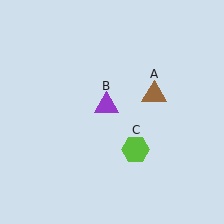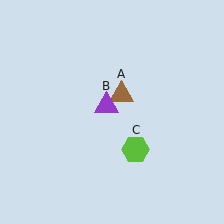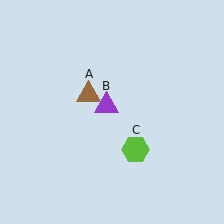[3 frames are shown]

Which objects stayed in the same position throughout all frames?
Purple triangle (object B) and lime hexagon (object C) remained stationary.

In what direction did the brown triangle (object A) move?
The brown triangle (object A) moved left.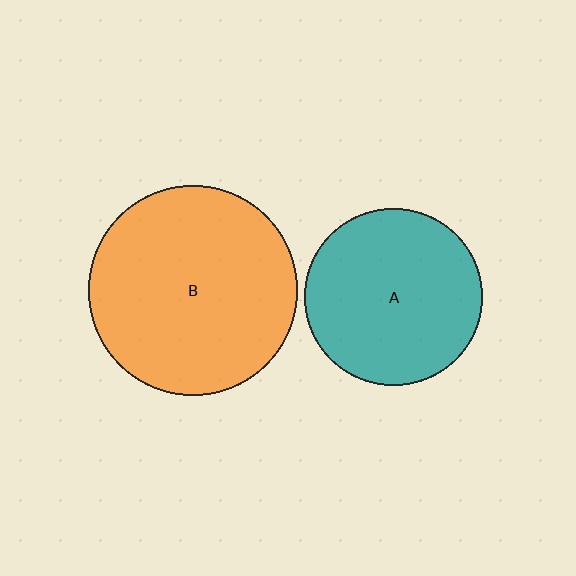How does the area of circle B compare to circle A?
Approximately 1.4 times.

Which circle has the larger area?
Circle B (orange).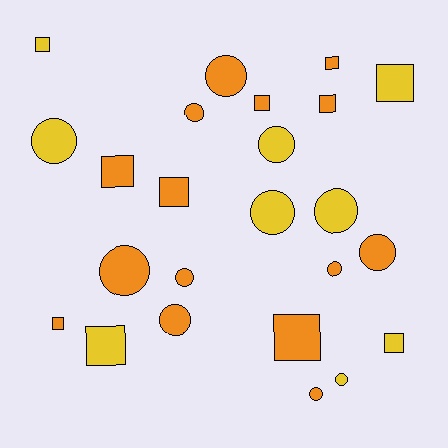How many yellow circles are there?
There are 5 yellow circles.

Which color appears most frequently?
Orange, with 15 objects.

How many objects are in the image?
There are 24 objects.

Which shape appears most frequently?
Circle, with 13 objects.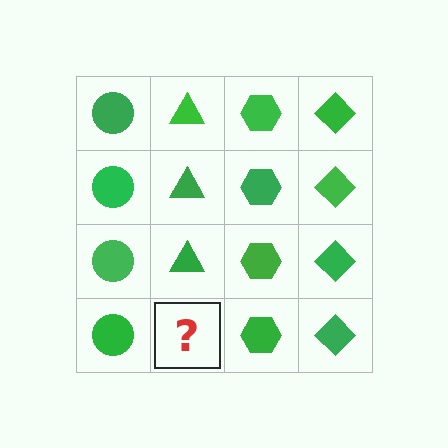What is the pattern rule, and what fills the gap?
The rule is that each column has a consistent shape. The gap should be filled with a green triangle.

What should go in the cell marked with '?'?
The missing cell should contain a green triangle.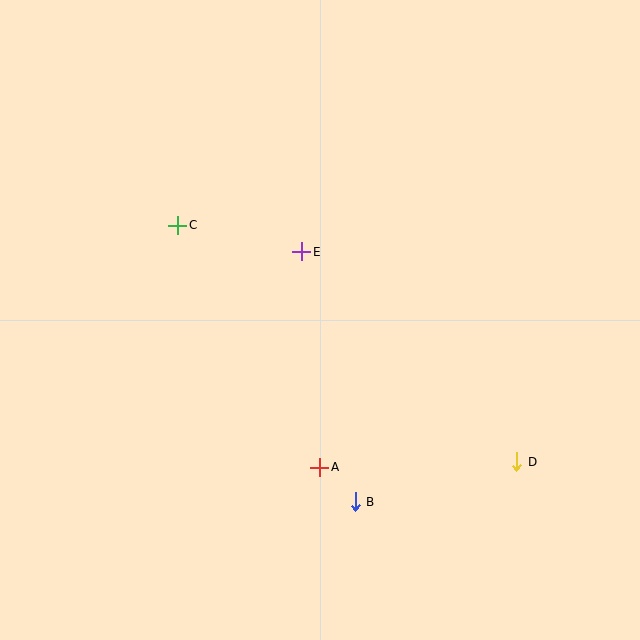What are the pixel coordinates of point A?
Point A is at (320, 467).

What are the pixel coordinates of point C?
Point C is at (178, 225).